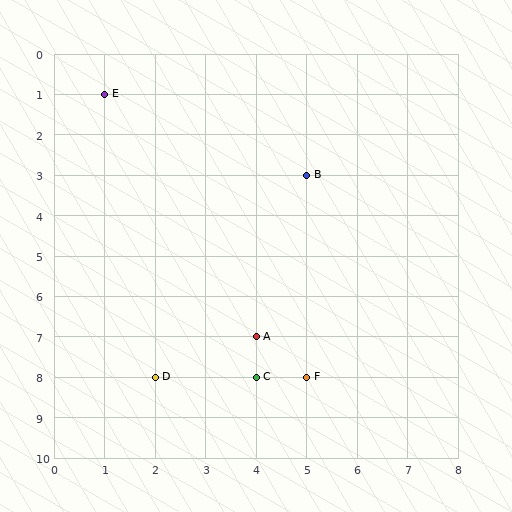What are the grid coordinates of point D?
Point D is at grid coordinates (2, 8).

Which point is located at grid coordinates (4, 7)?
Point A is at (4, 7).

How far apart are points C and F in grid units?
Points C and F are 1 column apart.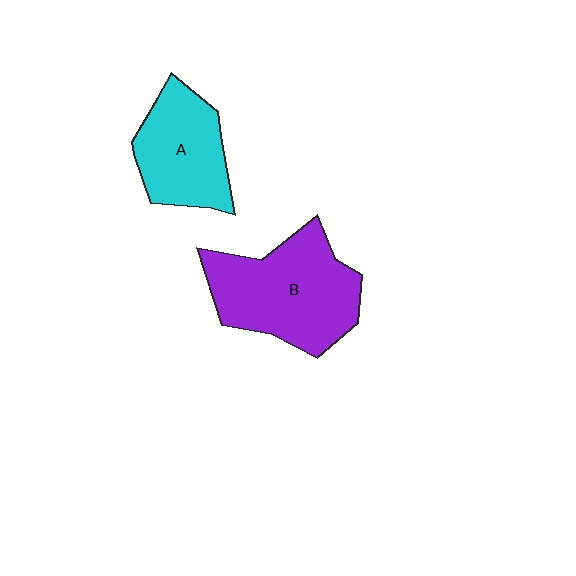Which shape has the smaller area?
Shape A (cyan).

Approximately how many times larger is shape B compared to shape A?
Approximately 1.4 times.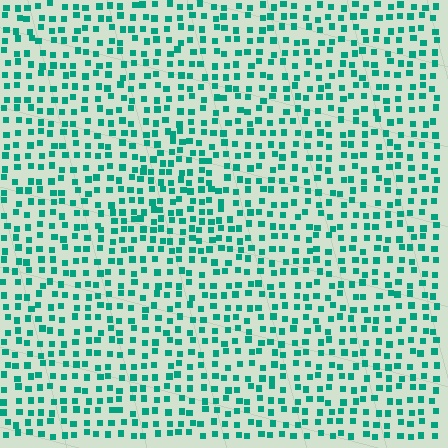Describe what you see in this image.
The image contains small teal elements arranged at two different densities. A triangle-shaped region is visible where the elements are more densely packed than the surrounding area.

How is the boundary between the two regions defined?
The boundary is defined by a change in element density (approximately 1.4x ratio). All elements are the same color, size, and shape.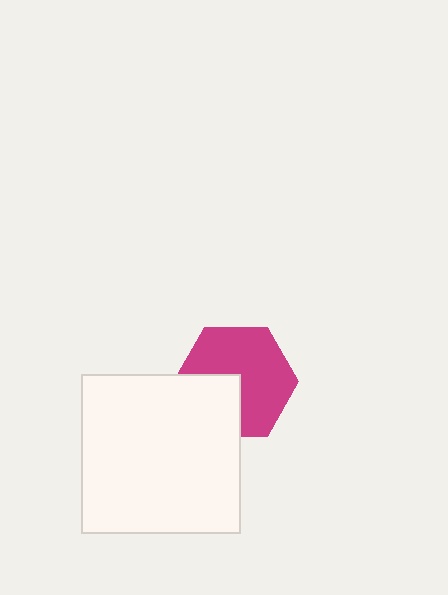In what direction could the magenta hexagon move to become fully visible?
The magenta hexagon could move toward the upper-right. That would shift it out from behind the white square entirely.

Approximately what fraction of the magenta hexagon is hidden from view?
Roughly 33% of the magenta hexagon is hidden behind the white square.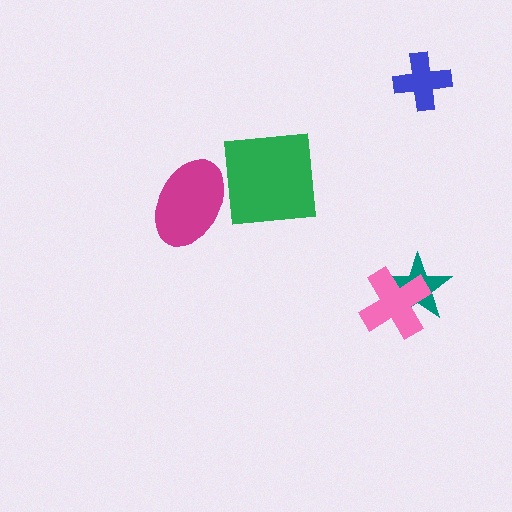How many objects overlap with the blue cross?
0 objects overlap with the blue cross.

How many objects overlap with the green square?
0 objects overlap with the green square.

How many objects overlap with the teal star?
1 object overlaps with the teal star.